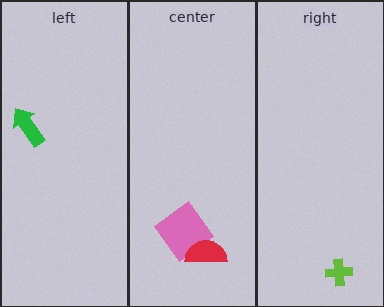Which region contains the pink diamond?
The center region.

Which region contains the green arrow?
The left region.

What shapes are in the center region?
The pink diamond, the red semicircle.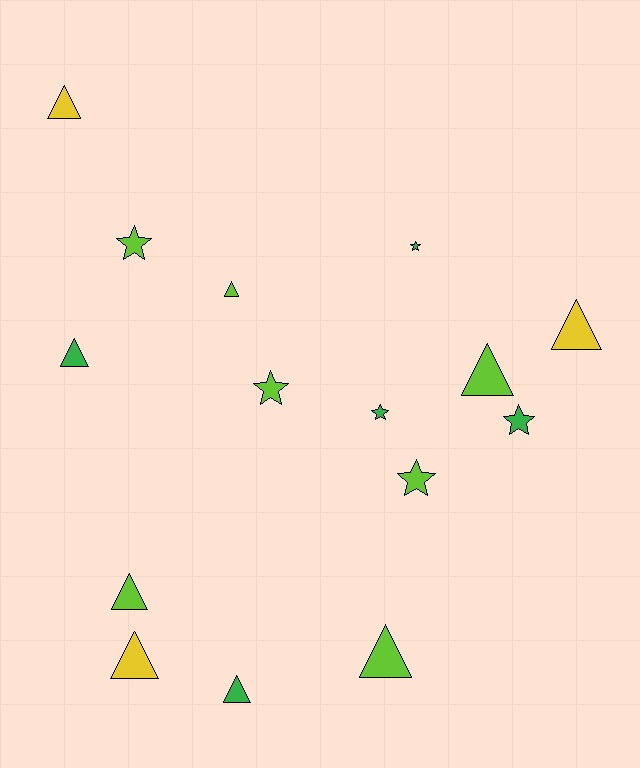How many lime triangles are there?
There are 4 lime triangles.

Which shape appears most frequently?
Triangle, with 9 objects.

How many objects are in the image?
There are 15 objects.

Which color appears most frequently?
Lime, with 7 objects.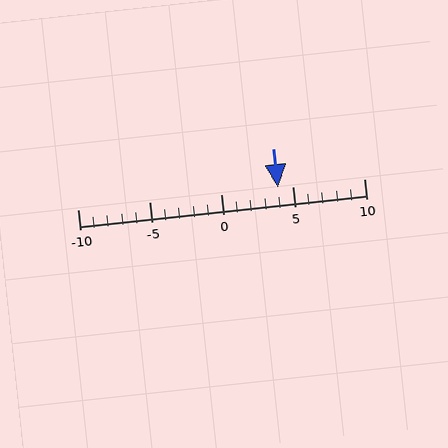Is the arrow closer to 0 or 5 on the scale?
The arrow is closer to 5.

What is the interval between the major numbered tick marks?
The major tick marks are spaced 5 units apart.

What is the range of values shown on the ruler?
The ruler shows values from -10 to 10.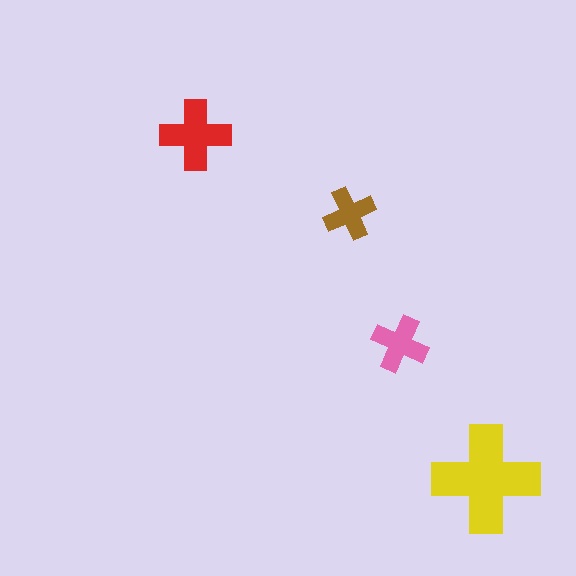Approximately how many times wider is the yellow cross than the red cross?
About 1.5 times wider.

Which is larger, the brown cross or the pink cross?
The pink one.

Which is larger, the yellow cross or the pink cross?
The yellow one.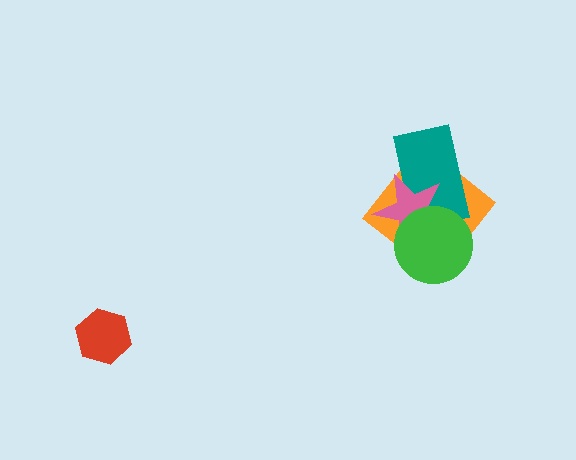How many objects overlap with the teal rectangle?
3 objects overlap with the teal rectangle.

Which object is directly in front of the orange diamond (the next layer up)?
The teal rectangle is directly in front of the orange diamond.